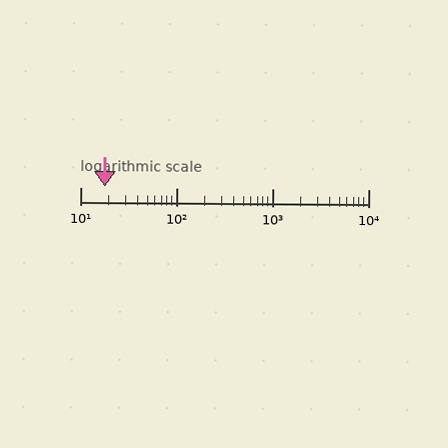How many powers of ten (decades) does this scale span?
The scale spans 3 decades, from 10 to 10000.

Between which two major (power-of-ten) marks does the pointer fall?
The pointer is between 10 and 100.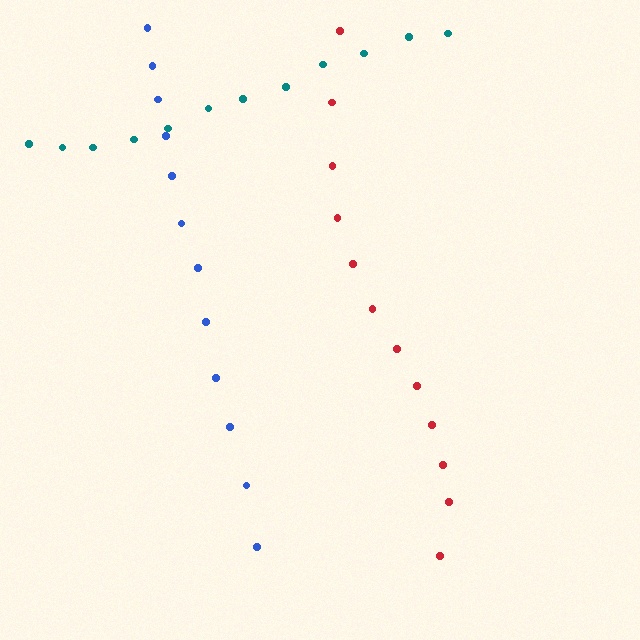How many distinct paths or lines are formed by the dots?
There are 3 distinct paths.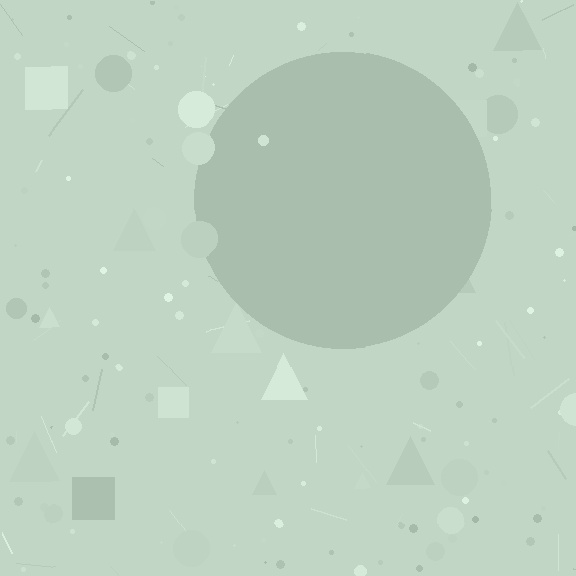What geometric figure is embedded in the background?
A circle is embedded in the background.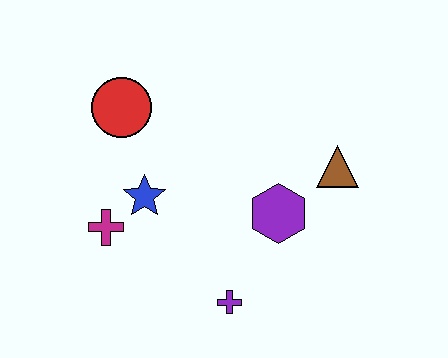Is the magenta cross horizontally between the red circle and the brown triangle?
No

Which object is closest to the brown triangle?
The purple hexagon is closest to the brown triangle.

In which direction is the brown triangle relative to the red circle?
The brown triangle is to the right of the red circle.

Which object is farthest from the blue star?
The brown triangle is farthest from the blue star.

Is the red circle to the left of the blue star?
Yes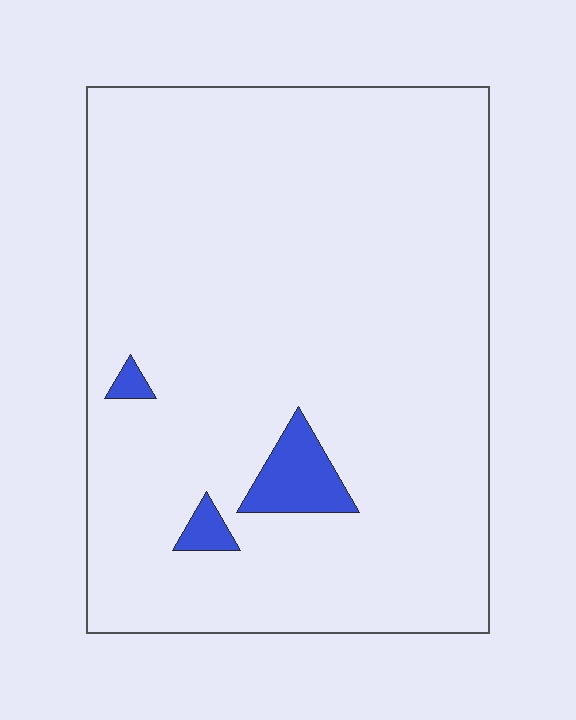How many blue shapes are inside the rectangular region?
3.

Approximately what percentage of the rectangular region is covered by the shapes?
Approximately 5%.